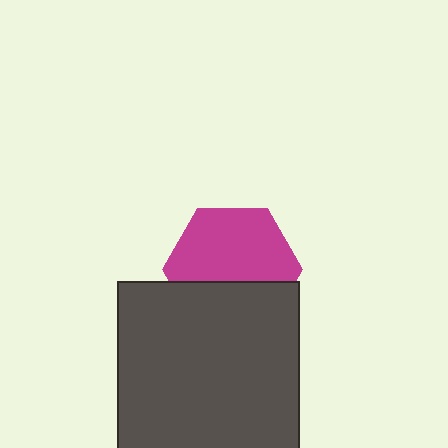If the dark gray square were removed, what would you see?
You would see the complete magenta hexagon.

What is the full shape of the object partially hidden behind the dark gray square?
The partially hidden object is a magenta hexagon.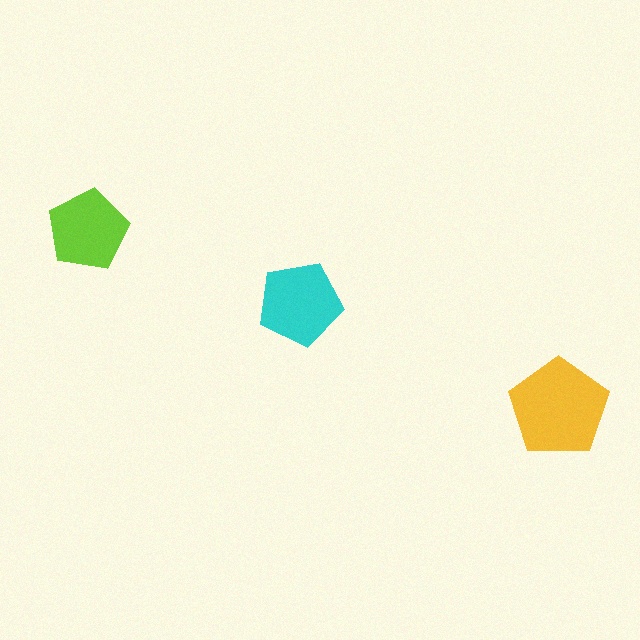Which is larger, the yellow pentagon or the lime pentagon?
The yellow one.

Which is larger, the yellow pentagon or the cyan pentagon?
The yellow one.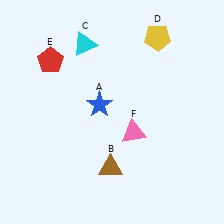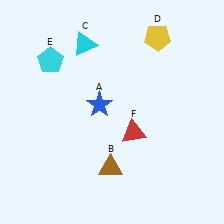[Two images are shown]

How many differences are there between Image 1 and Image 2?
There are 2 differences between the two images.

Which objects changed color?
E changed from red to cyan. F changed from pink to red.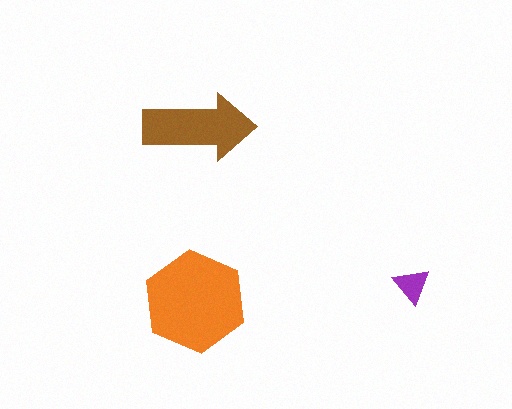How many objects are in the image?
There are 3 objects in the image.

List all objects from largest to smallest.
The orange hexagon, the brown arrow, the purple triangle.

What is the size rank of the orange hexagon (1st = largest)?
1st.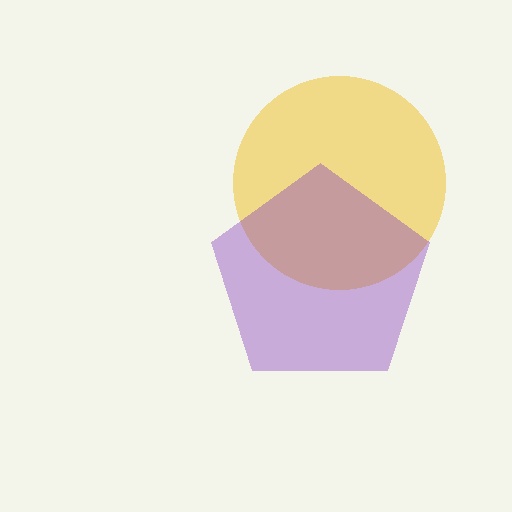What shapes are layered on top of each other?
The layered shapes are: a yellow circle, a purple pentagon.